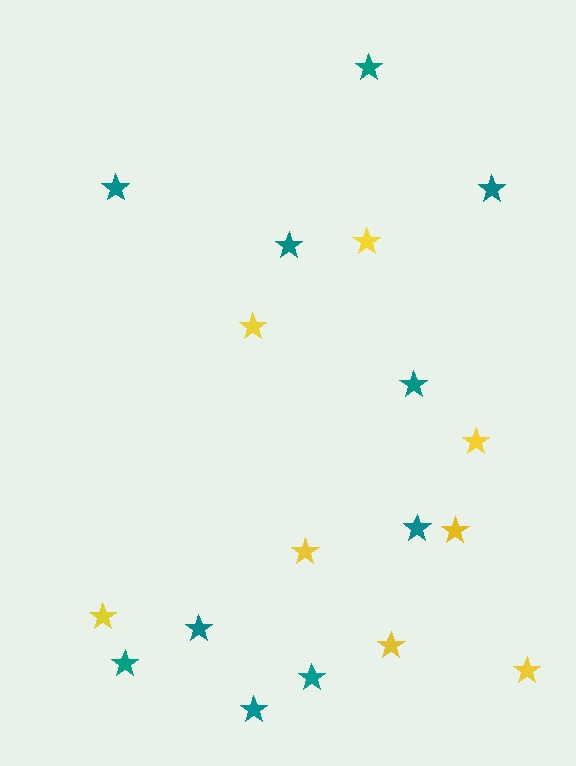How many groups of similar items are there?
There are 2 groups: one group of teal stars (10) and one group of yellow stars (8).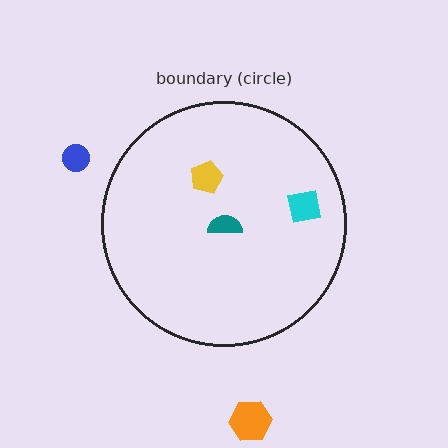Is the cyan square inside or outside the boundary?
Inside.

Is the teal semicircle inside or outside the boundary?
Inside.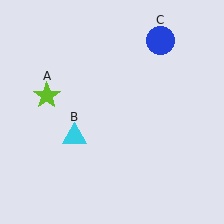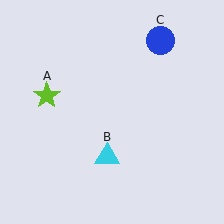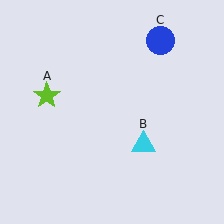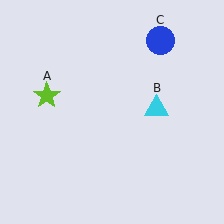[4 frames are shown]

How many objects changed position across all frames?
1 object changed position: cyan triangle (object B).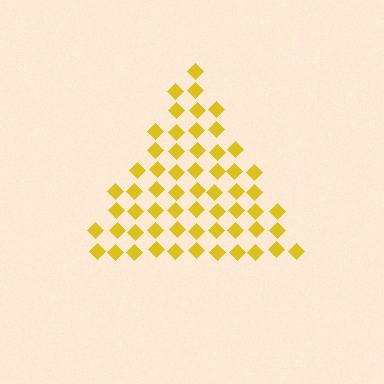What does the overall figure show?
The overall figure shows a triangle.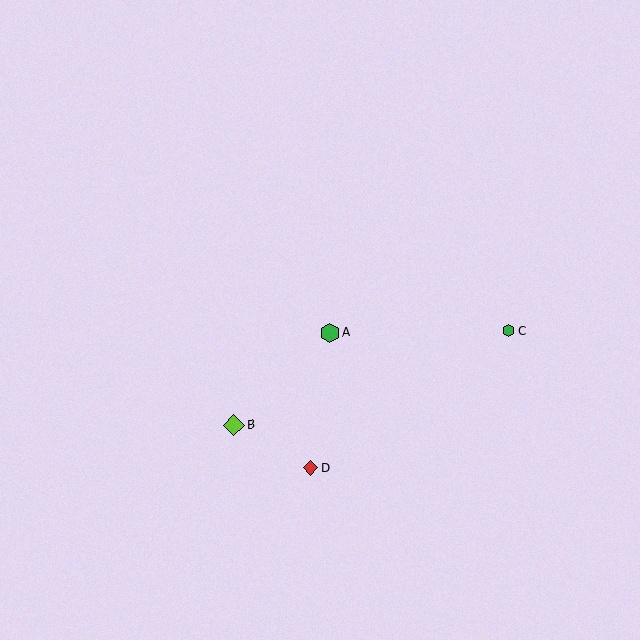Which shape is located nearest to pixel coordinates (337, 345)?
The green hexagon (labeled A) at (330, 333) is nearest to that location.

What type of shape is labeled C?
Shape C is a green hexagon.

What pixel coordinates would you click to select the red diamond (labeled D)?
Click at (311, 468) to select the red diamond D.